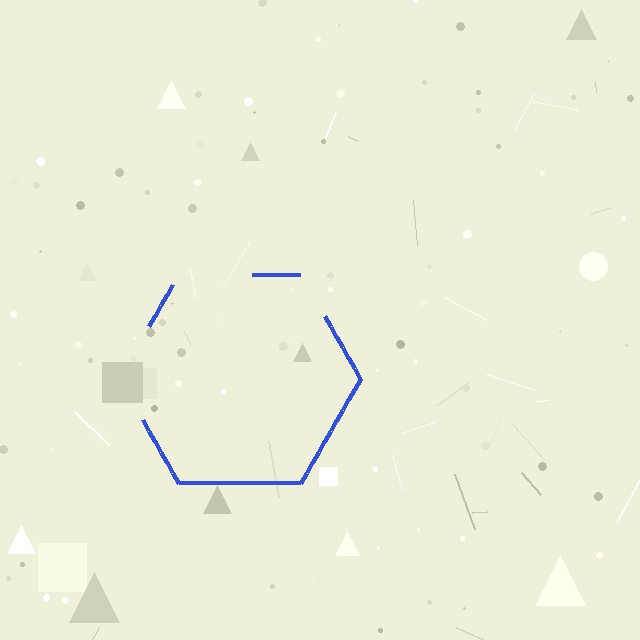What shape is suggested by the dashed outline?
The dashed outline suggests a hexagon.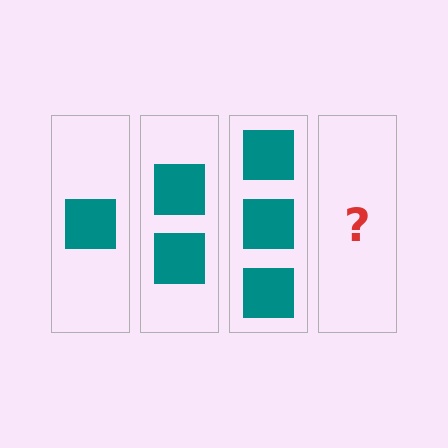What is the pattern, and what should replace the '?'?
The pattern is that each step adds one more square. The '?' should be 4 squares.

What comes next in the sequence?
The next element should be 4 squares.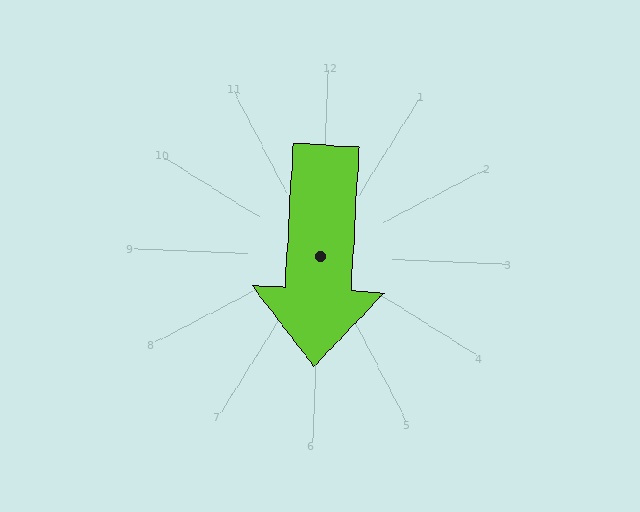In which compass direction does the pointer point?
South.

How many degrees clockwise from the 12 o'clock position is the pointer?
Approximately 181 degrees.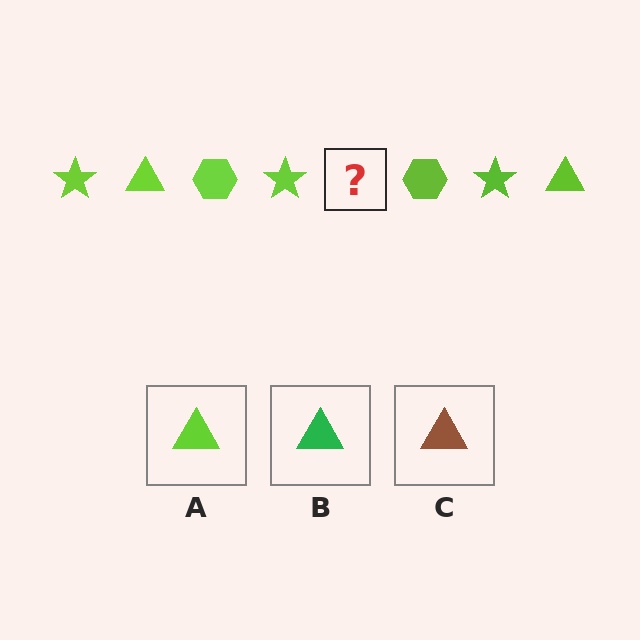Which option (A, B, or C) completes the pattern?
A.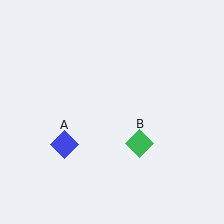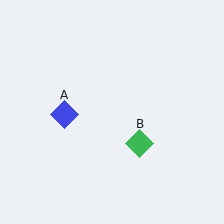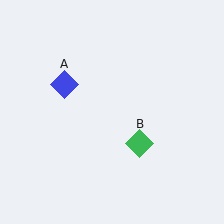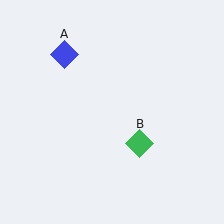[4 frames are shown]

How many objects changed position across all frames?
1 object changed position: blue diamond (object A).